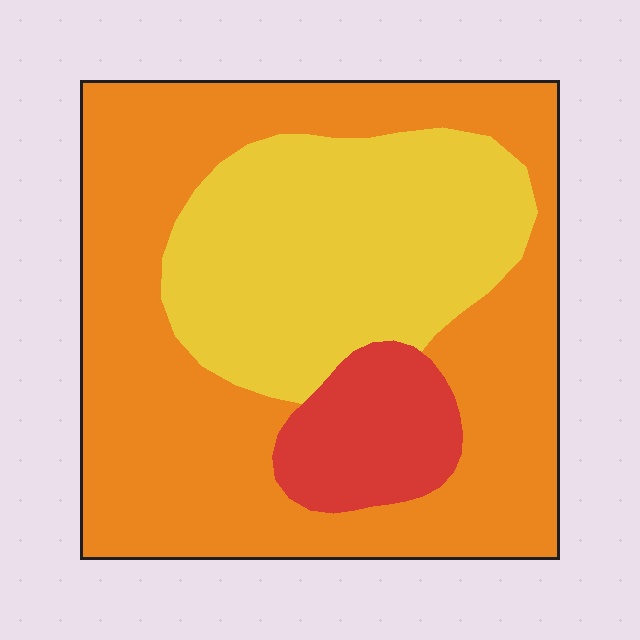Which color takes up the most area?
Orange, at roughly 60%.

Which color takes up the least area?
Red, at roughly 10%.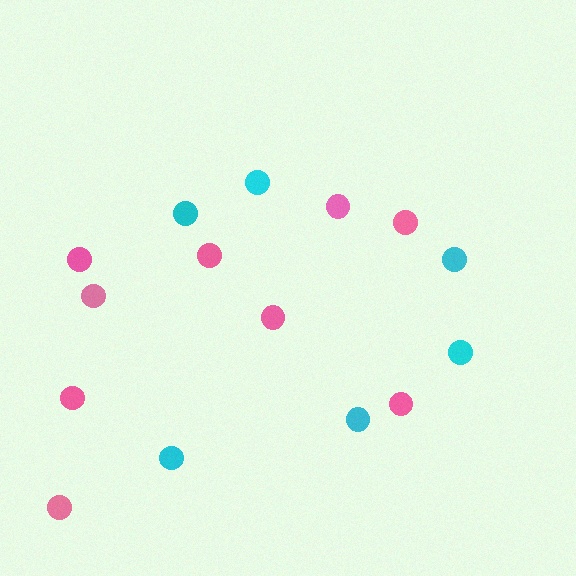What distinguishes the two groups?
There are 2 groups: one group of cyan circles (6) and one group of pink circles (9).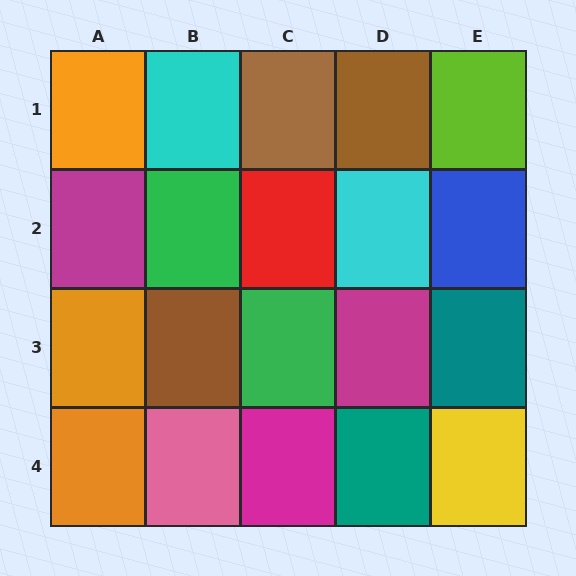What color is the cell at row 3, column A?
Orange.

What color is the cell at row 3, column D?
Magenta.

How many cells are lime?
1 cell is lime.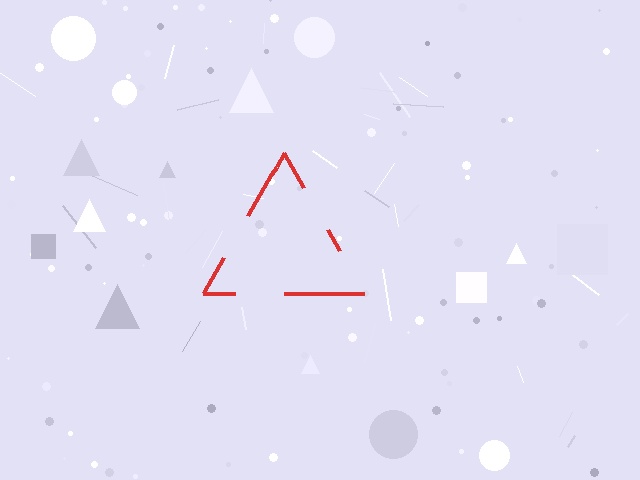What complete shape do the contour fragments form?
The contour fragments form a triangle.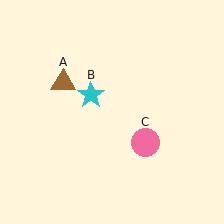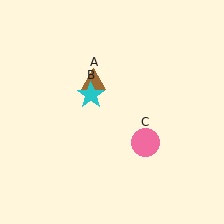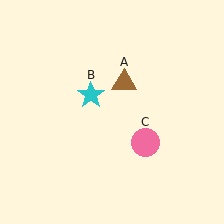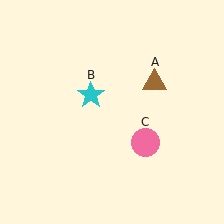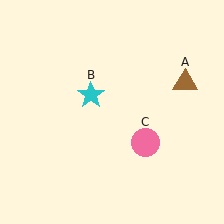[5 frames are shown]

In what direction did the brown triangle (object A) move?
The brown triangle (object A) moved right.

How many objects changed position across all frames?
1 object changed position: brown triangle (object A).